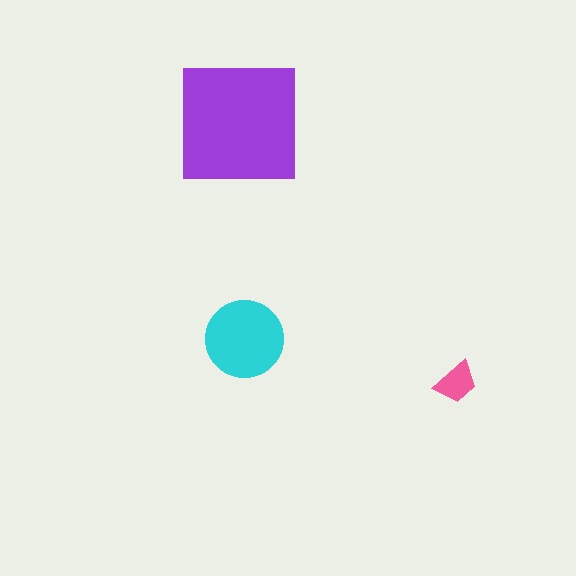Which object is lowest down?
The pink trapezoid is bottommost.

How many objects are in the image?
There are 3 objects in the image.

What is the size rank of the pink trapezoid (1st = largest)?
3rd.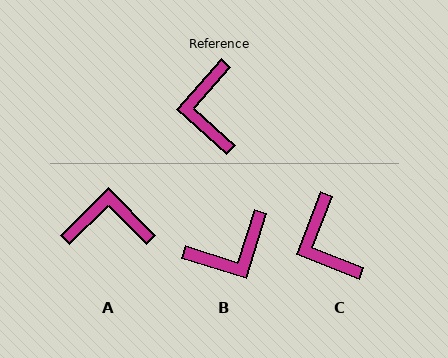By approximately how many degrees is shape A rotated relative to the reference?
Approximately 93 degrees clockwise.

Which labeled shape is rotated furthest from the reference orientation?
B, about 115 degrees away.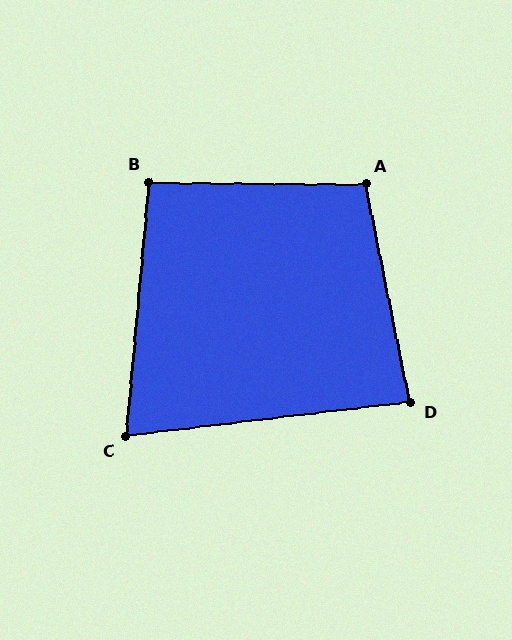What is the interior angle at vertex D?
Approximately 85 degrees (approximately right).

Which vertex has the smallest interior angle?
C, at approximately 78 degrees.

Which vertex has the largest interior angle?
A, at approximately 102 degrees.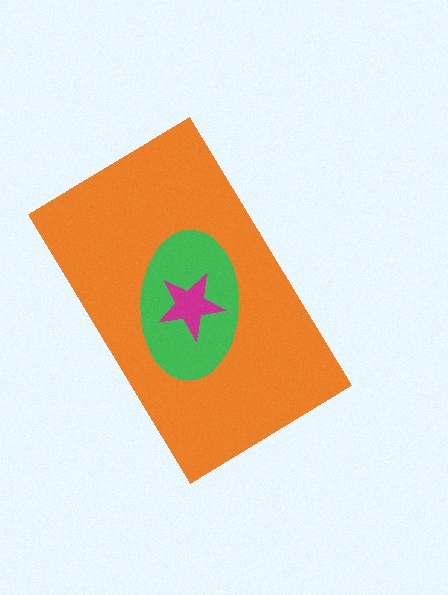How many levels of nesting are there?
3.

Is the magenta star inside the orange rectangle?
Yes.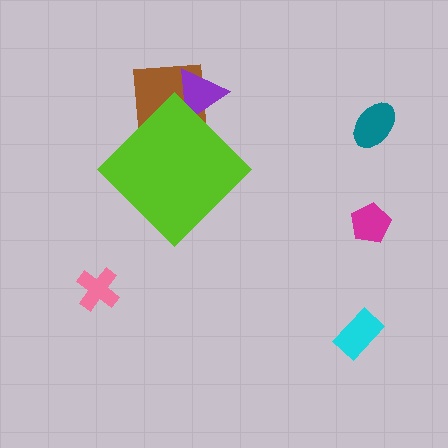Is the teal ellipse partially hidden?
No, the teal ellipse is fully visible.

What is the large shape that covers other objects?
A lime diamond.